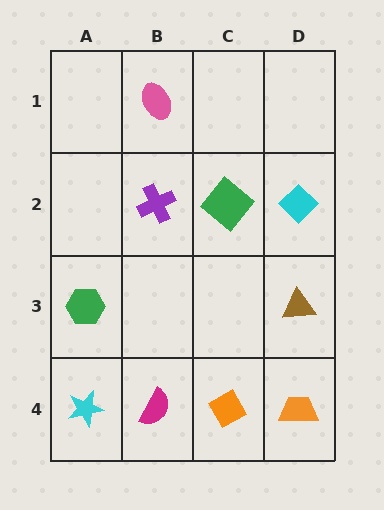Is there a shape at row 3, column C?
No, that cell is empty.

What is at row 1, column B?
A pink ellipse.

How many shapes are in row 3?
2 shapes.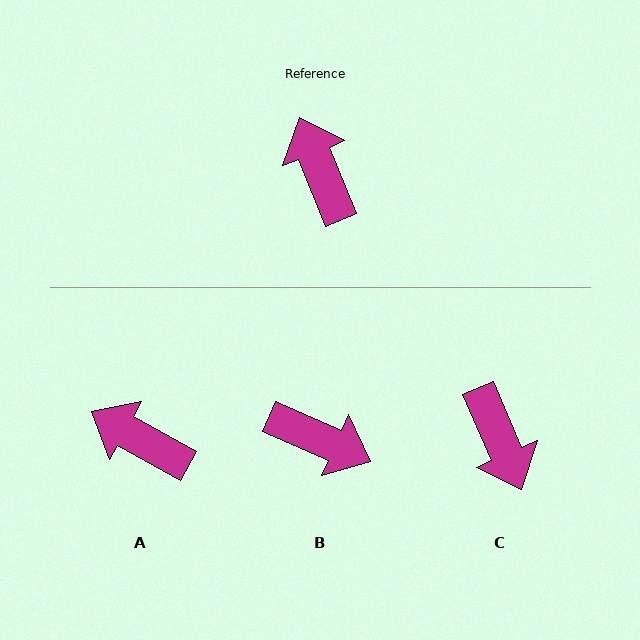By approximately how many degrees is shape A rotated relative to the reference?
Approximately 38 degrees counter-clockwise.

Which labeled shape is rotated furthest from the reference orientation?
C, about 179 degrees away.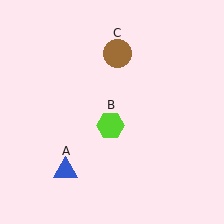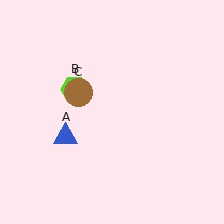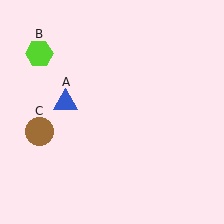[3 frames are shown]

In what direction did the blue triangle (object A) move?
The blue triangle (object A) moved up.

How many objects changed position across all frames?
3 objects changed position: blue triangle (object A), lime hexagon (object B), brown circle (object C).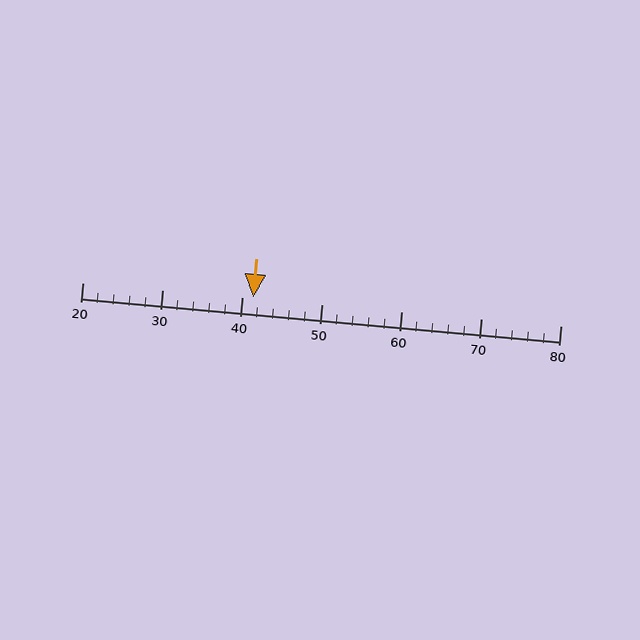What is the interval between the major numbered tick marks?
The major tick marks are spaced 10 units apart.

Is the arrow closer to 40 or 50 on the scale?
The arrow is closer to 40.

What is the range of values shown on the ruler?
The ruler shows values from 20 to 80.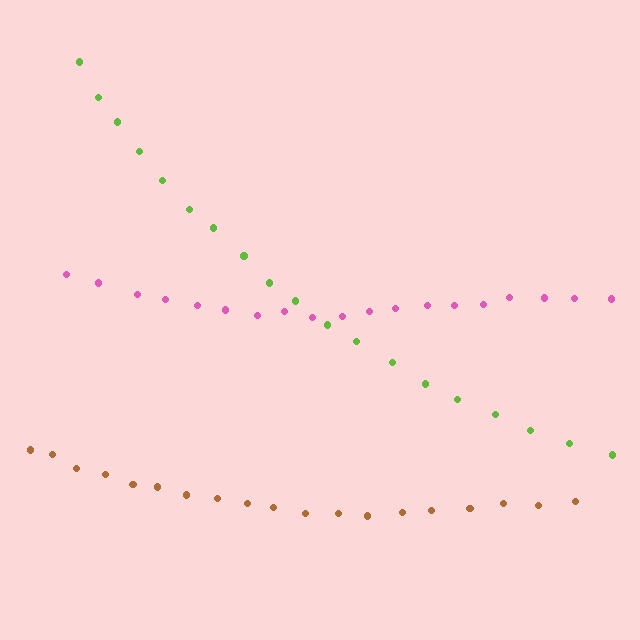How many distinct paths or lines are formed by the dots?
There are 3 distinct paths.